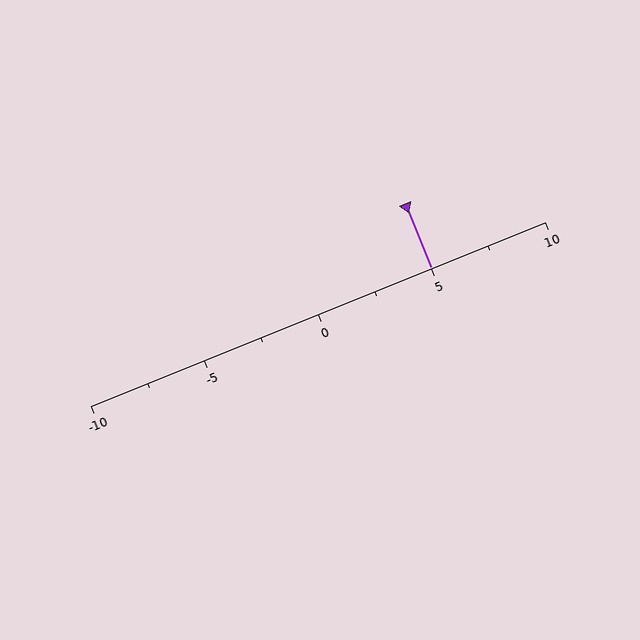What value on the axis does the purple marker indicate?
The marker indicates approximately 5.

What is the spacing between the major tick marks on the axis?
The major ticks are spaced 5 apart.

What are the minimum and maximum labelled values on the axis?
The axis runs from -10 to 10.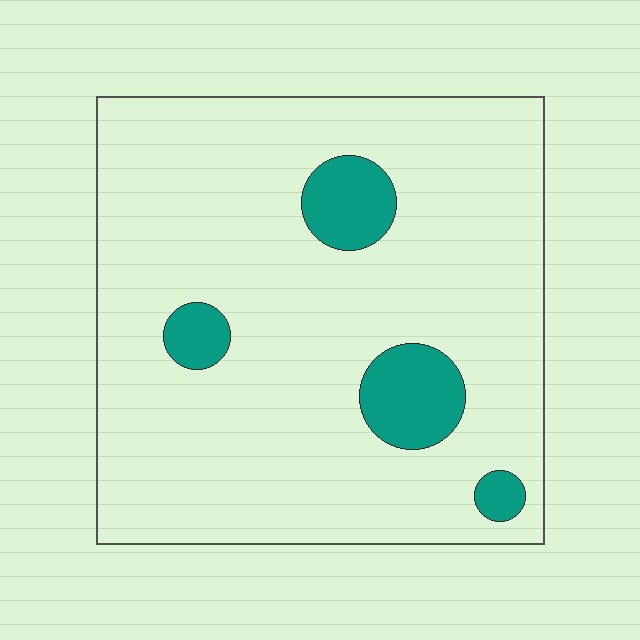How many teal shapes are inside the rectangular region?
4.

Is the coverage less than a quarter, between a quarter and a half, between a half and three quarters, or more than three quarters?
Less than a quarter.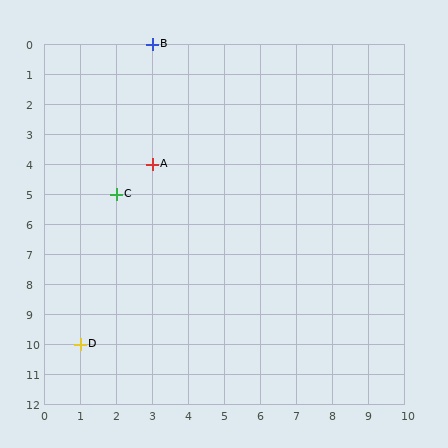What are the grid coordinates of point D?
Point D is at grid coordinates (1, 10).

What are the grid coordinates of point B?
Point B is at grid coordinates (3, 0).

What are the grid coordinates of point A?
Point A is at grid coordinates (3, 4).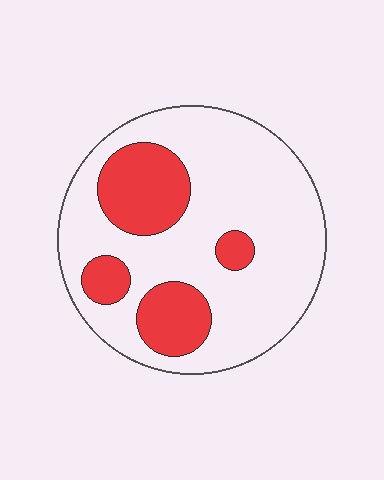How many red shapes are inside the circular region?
4.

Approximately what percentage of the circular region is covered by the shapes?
Approximately 25%.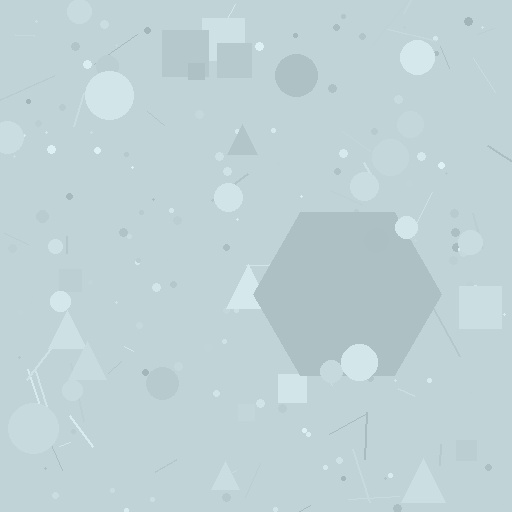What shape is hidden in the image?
A hexagon is hidden in the image.